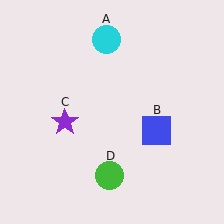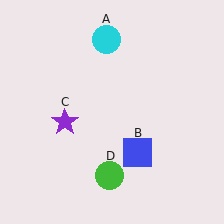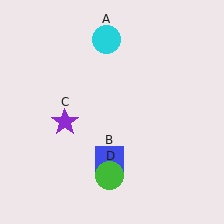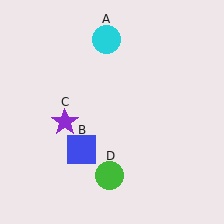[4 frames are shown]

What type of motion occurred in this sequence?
The blue square (object B) rotated clockwise around the center of the scene.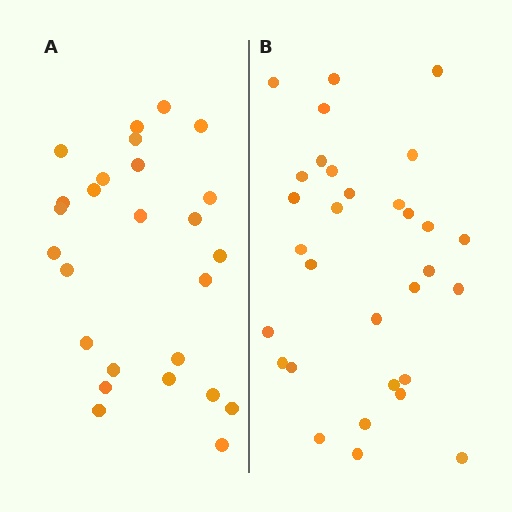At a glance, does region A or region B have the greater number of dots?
Region B (the right region) has more dots.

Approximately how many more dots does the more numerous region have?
Region B has about 5 more dots than region A.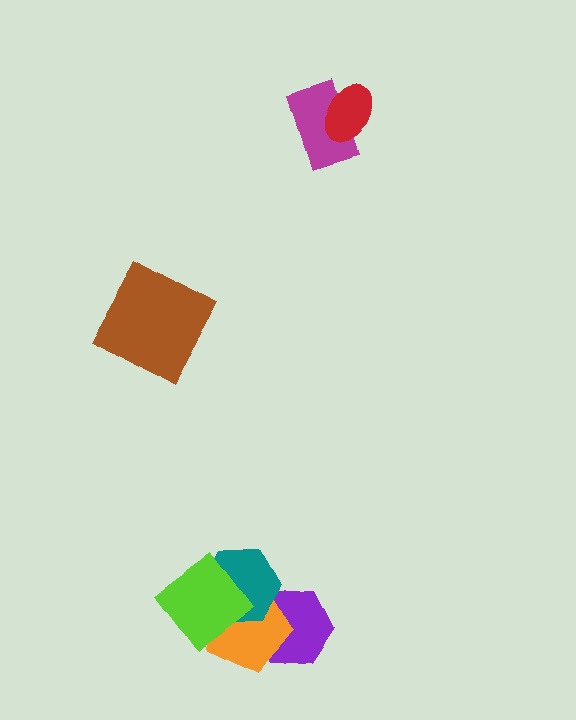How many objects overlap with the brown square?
0 objects overlap with the brown square.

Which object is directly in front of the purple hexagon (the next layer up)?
The orange pentagon is directly in front of the purple hexagon.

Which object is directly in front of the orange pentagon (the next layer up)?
The teal hexagon is directly in front of the orange pentagon.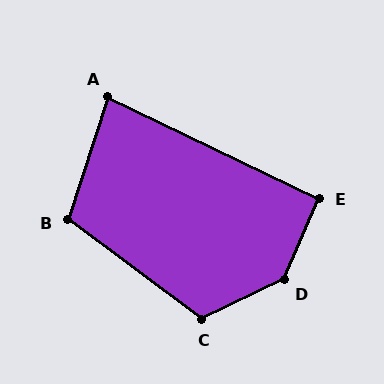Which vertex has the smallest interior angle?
A, at approximately 82 degrees.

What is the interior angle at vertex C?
Approximately 118 degrees (obtuse).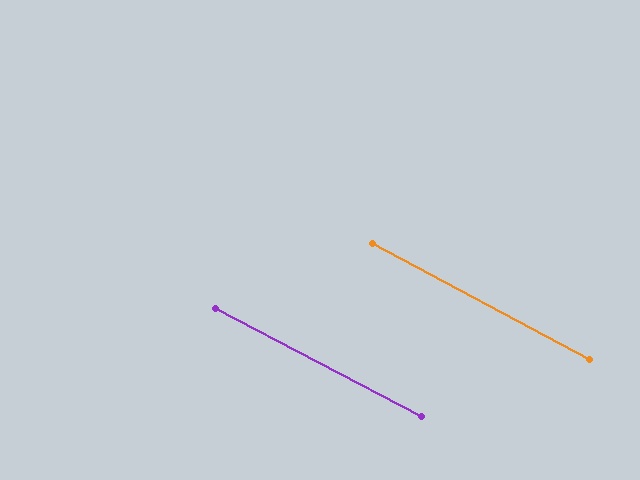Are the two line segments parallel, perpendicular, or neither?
Parallel — their directions differ by only 0.3°.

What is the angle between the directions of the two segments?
Approximately 0 degrees.